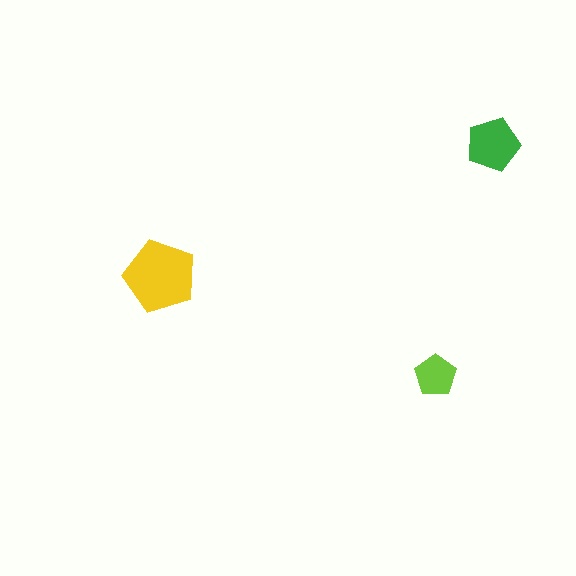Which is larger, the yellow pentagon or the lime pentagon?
The yellow one.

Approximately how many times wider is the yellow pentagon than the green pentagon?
About 1.5 times wider.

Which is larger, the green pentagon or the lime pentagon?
The green one.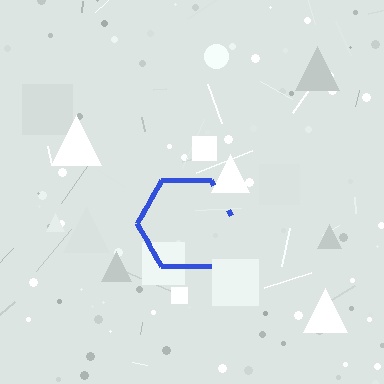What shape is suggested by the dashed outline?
The dashed outline suggests a hexagon.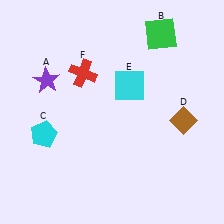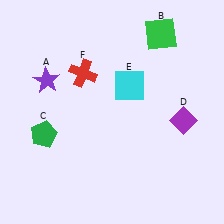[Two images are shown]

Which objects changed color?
C changed from cyan to green. D changed from brown to purple.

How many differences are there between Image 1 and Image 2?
There are 2 differences between the two images.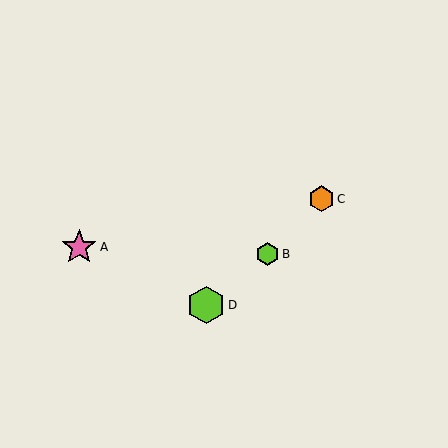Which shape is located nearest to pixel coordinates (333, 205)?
The orange hexagon (labeled C) at (321, 199) is nearest to that location.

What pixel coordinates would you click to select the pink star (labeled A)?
Click at (79, 247) to select the pink star A.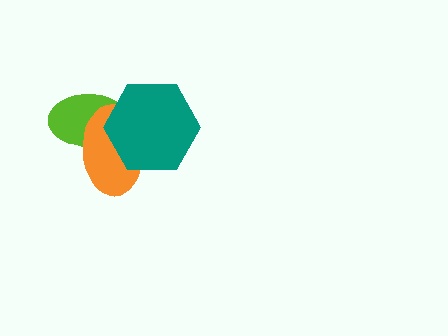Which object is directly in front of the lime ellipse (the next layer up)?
The orange ellipse is directly in front of the lime ellipse.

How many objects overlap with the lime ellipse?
2 objects overlap with the lime ellipse.